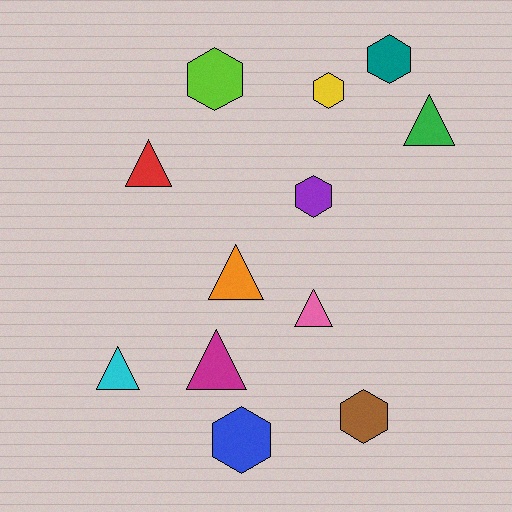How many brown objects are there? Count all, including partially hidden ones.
There is 1 brown object.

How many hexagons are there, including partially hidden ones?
There are 6 hexagons.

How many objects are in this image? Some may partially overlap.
There are 12 objects.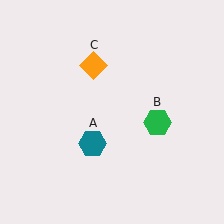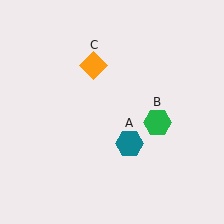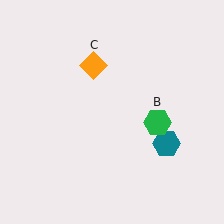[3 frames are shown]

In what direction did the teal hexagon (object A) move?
The teal hexagon (object A) moved right.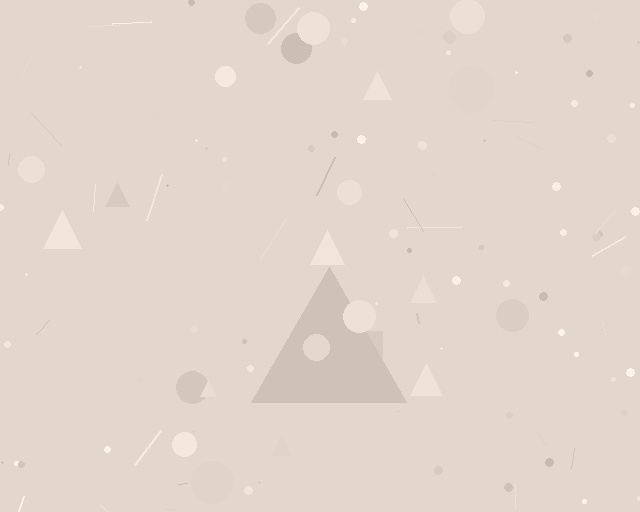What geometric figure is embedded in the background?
A triangle is embedded in the background.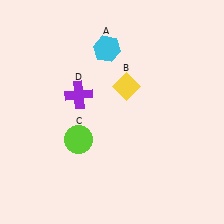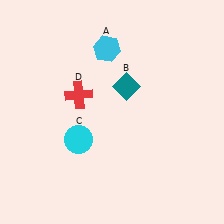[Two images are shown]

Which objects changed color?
B changed from yellow to teal. C changed from lime to cyan. D changed from purple to red.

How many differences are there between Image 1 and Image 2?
There are 3 differences between the two images.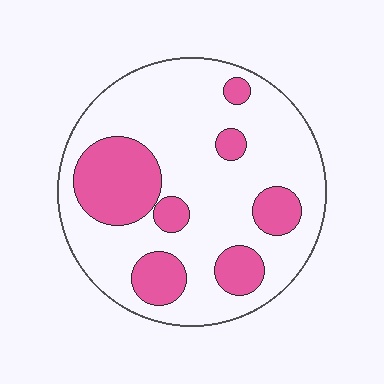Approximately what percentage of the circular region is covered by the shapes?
Approximately 25%.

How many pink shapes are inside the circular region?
7.